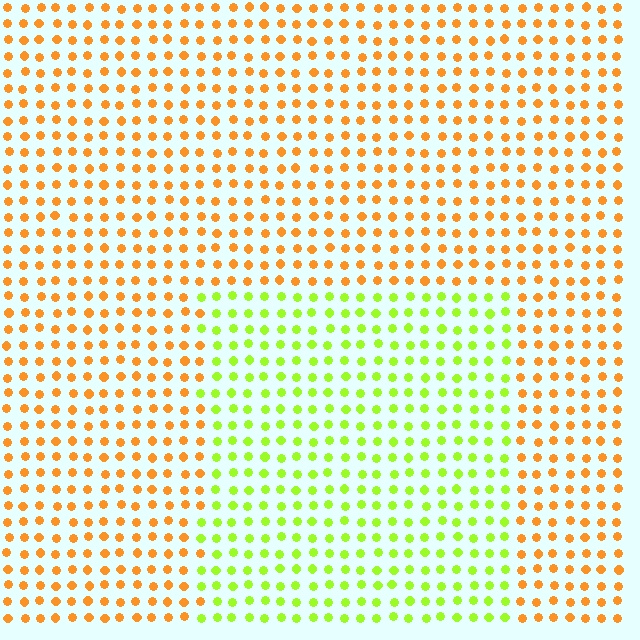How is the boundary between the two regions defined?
The boundary is defined purely by a slight shift in hue (about 57 degrees). Spacing, size, and orientation are identical on both sides.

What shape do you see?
I see a rectangle.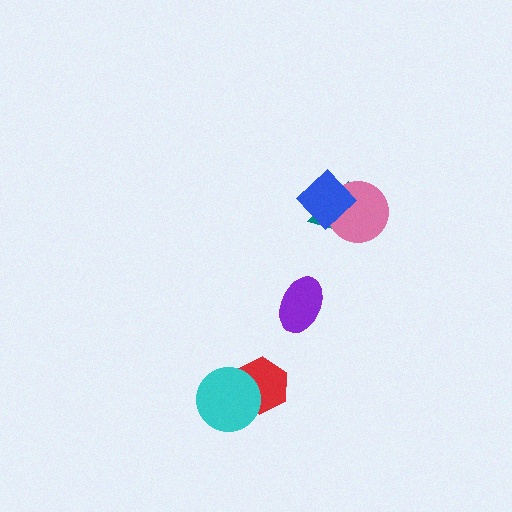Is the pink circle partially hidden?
Yes, it is partially covered by another shape.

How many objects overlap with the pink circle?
2 objects overlap with the pink circle.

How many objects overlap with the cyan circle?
1 object overlaps with the cyan circle.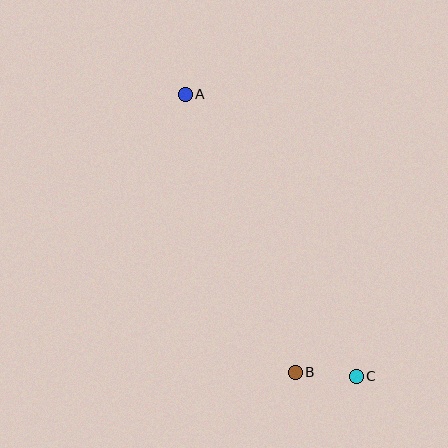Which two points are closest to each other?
Points B and C are closest to each other.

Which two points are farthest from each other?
Points A and C are farthest from each other.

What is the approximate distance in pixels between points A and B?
The distance between A and B is approximately 299 pixels.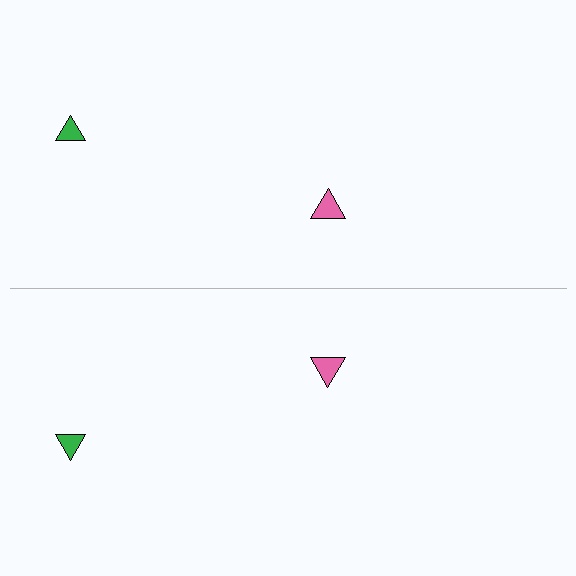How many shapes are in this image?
There are 4 shapes in this image.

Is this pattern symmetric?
Yes, this pattern has bilateral (reflection) symmetry.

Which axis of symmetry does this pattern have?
The pattern has a horizontal axis of symmetry running through the center of the image.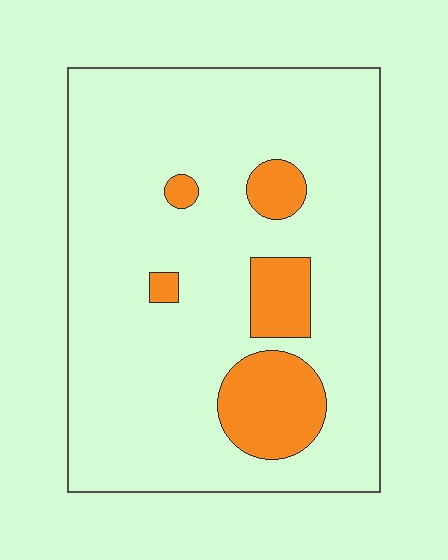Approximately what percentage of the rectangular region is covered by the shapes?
Approximately 15%.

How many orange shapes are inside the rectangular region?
5.